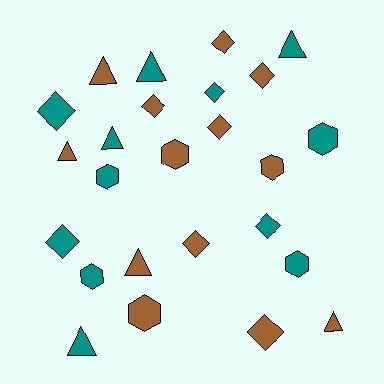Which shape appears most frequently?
Diamond, with 10 objects.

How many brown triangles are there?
There are 4 brown triangles.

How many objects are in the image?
There are 25 objects.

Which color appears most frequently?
Brown, with 13 objects.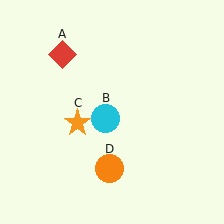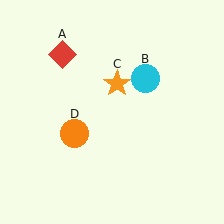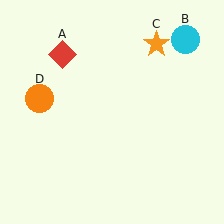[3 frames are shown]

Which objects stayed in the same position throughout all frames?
Red diamond (object A) remained stationary.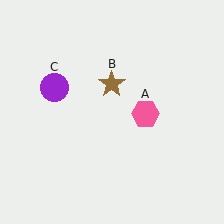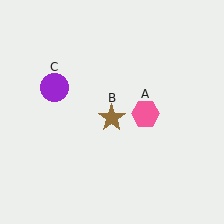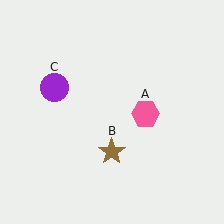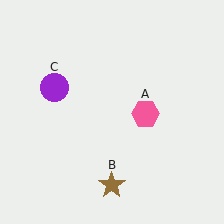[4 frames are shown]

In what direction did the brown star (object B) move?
The brown star (object B) moved down.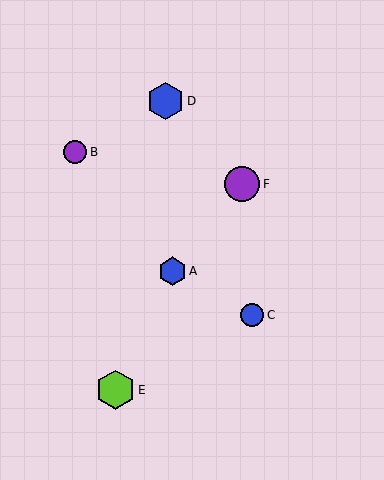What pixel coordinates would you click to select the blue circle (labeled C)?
Click at (252, 315) to select the blue circle C.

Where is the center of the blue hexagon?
The center of the blue hexagon is at (172, 271).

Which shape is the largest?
The lime hexagon (labeled E) is the largest.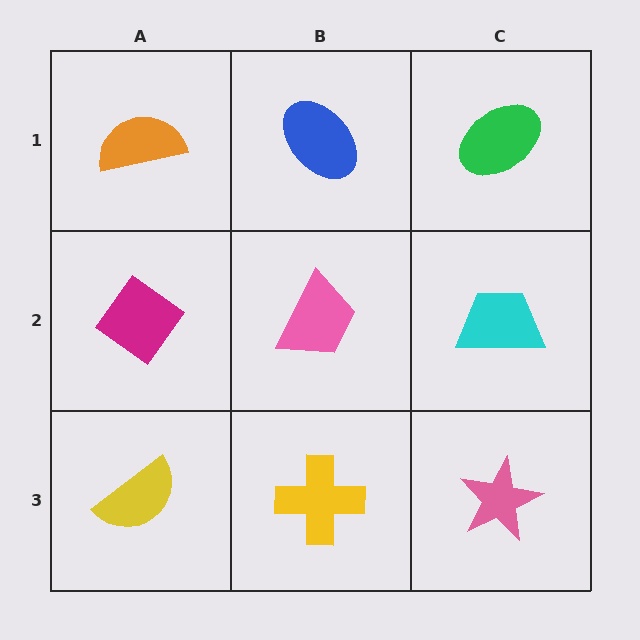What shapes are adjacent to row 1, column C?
A cyan trapezoid (row 2, column C), a blue ellipse (row 1, column B).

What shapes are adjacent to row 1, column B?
A pink trapezoid (row 2, column B), an orange semicircle (row 1, column A), a green ellipse (row 1, column C).